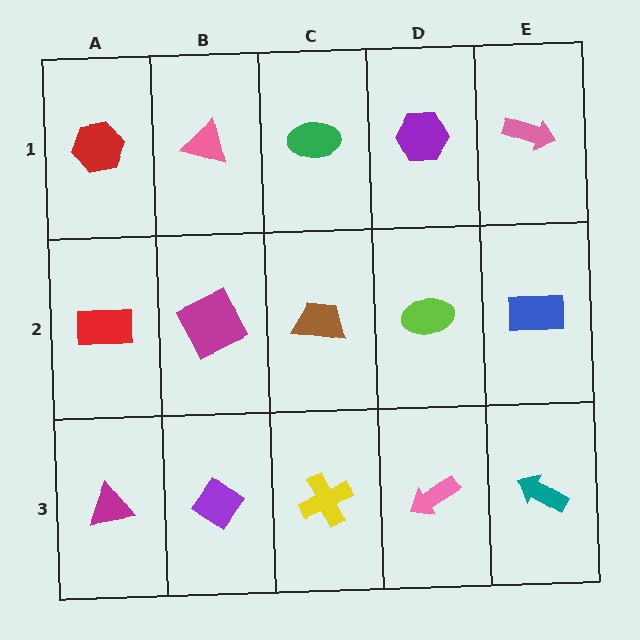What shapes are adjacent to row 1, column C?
A brown trapezoid (row 2, column C), a pink triangle (row 1, column B), a purple hexagon (row 1, column D).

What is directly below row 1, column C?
A brown trapezoid.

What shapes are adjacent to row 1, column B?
A magenta square (row 2, column B), a red hexagon (row 1, column A), a green ellipse (row 1, column C).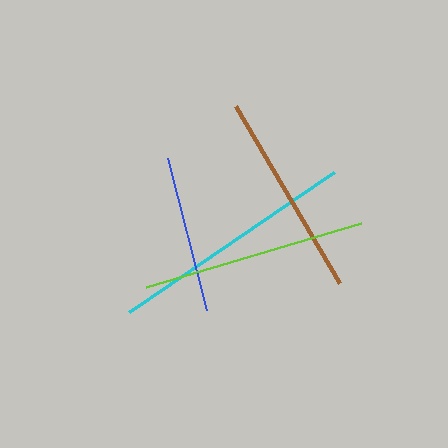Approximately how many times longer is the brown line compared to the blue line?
The brown line is approximately 1.3 times the length of the blue line.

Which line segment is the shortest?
The blue line is the shortest at approximately 157 pixels.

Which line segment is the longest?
The cyan line is the longest at approximately 248 pixels.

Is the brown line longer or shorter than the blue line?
The brown line is longer than the blue line.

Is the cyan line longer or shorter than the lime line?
The cyan line is longer than the lime line.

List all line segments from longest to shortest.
From longest to shortest: cyan, lime, brown, blue.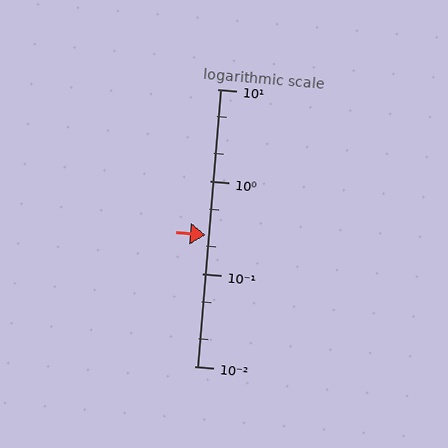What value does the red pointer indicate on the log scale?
The pointer indicates approximately 0.26.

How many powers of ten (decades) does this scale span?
The scale spans 3 decades, from 0.01 to 10.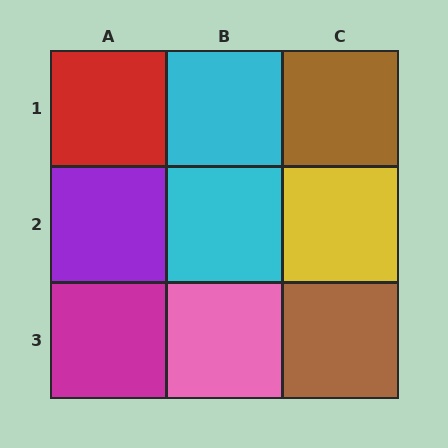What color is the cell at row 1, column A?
Red.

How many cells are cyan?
2 cells are cyan.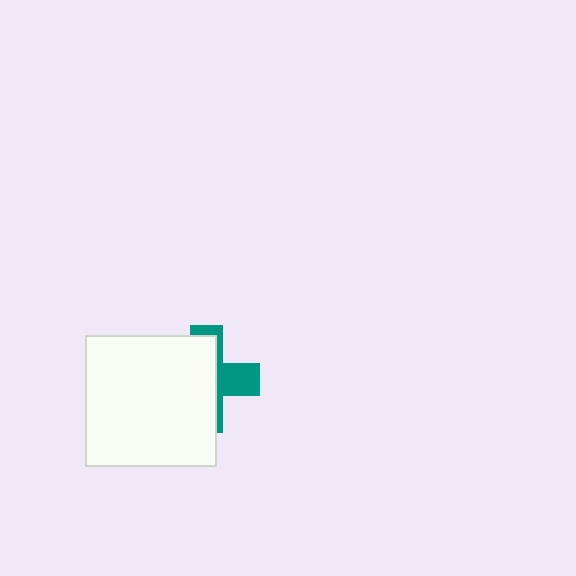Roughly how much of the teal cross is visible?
A small part of it is visible (roughly 34%).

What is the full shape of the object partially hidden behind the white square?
The partially hidden object is a teal cross.